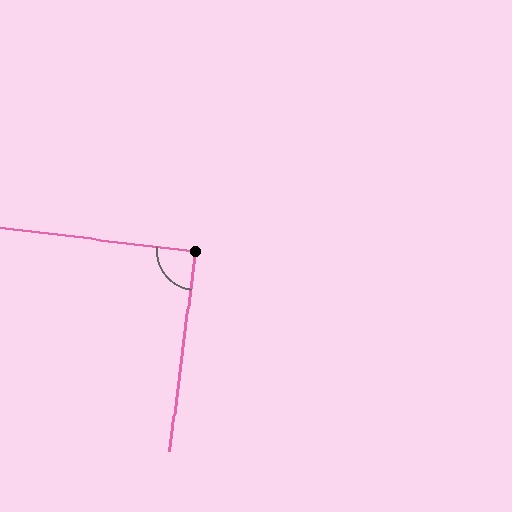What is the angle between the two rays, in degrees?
Approximately 90 degrees.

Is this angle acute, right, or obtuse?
It is approximately a right angle.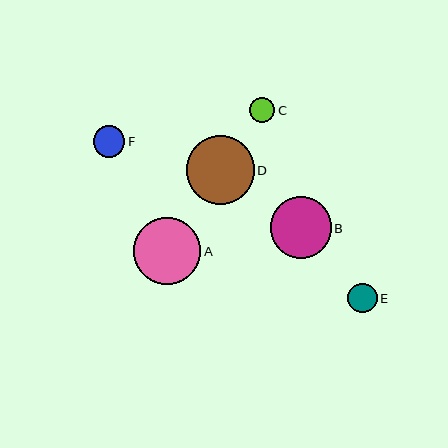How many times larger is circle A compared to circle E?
Circle A is approximately 2.3 times the size of circle E.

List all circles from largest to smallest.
From largest to smallest: D, A, B, F, E, C.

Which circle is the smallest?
Circle C is the smallest with a size of approximately 25 pixels.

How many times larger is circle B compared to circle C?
Circle B is approximately 2.5 times the size of circle C.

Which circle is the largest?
Circle D is the largest with a size of approximately 68 pixels.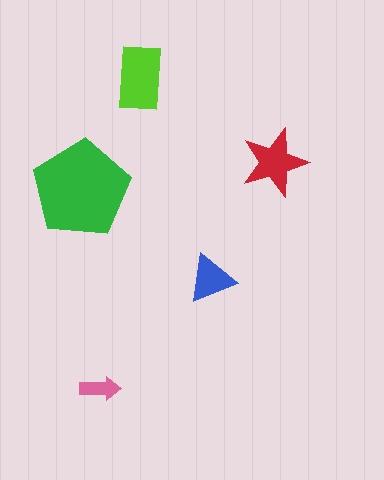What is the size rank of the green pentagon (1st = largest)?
1st.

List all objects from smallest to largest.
The pink arrow, the blue triangle, the red star, the lime rectangle, the green pentagon.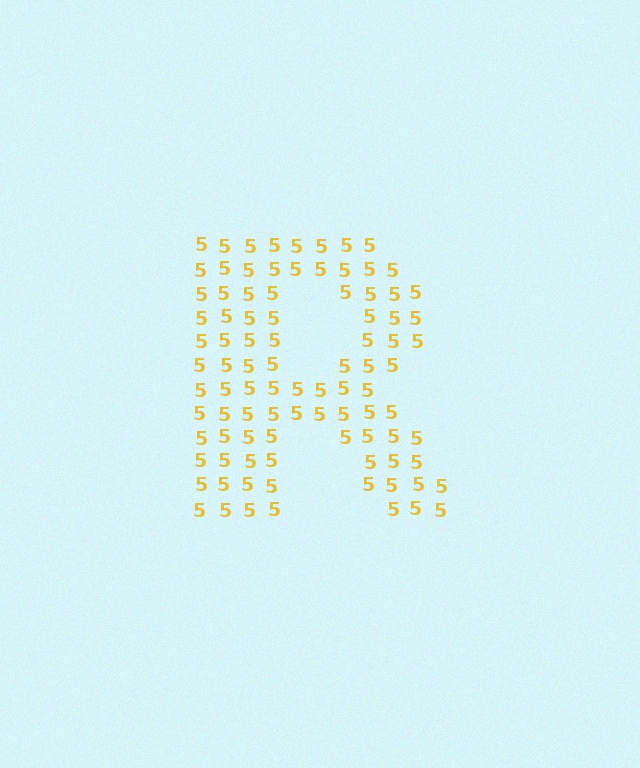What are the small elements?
The small elements are digit 5's.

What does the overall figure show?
The overall figure shows the letter R.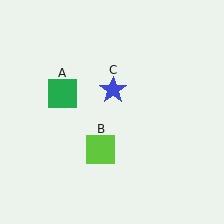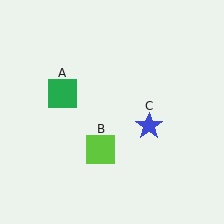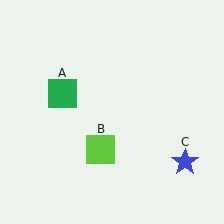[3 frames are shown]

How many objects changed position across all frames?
1 object changed position: blue star (object C).